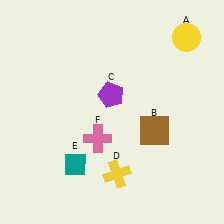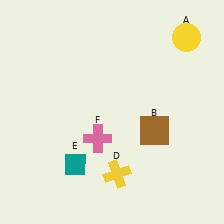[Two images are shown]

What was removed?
The purple pentagon (C) was removed in Image 2.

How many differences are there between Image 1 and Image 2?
There is 1 difference between the two images.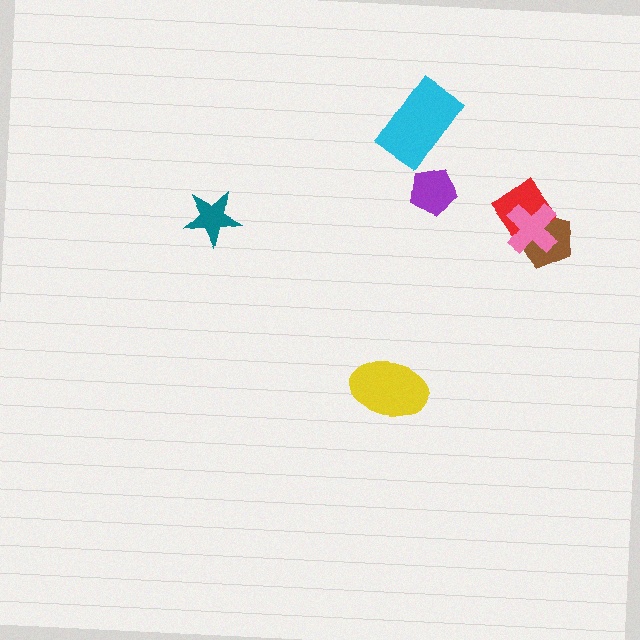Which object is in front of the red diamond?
The pink cross is in front of the red diamond.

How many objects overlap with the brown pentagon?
2 objects overlap with the brown pentagon.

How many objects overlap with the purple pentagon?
0 objects overlap with the purple pentagon.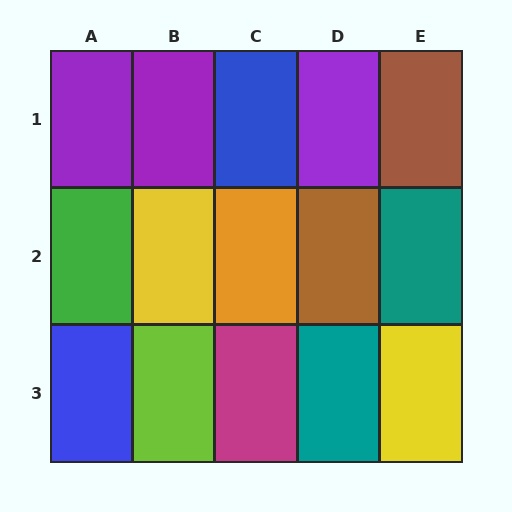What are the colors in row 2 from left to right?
Green, yellow, orange, brown, teal.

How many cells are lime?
1 cell is lime.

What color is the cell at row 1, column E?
Brown.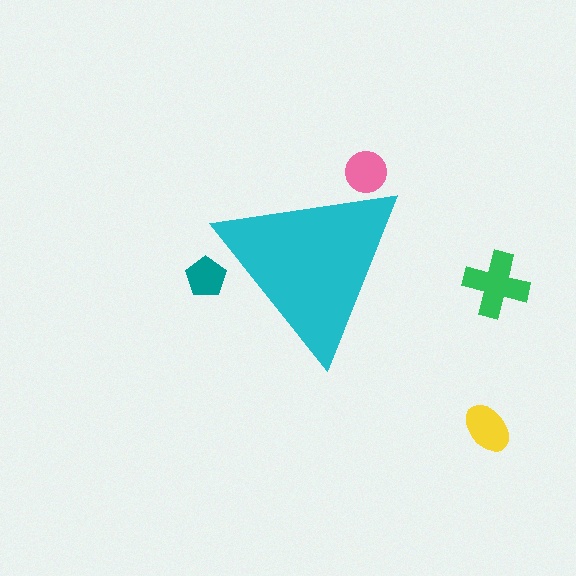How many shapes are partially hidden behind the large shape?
2 shapes are partially hidden.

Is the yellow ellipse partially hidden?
No, the yellow ellipse is fully visible.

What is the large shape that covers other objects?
A cyan triangle.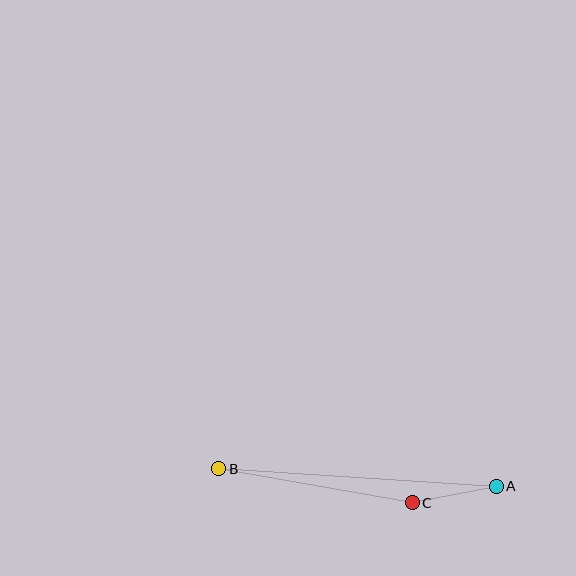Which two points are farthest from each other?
Points A and B are farthest from each other.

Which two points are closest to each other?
Points A and C are closest to each other.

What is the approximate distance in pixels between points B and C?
The distance between B and C is approximately 197 pixels.